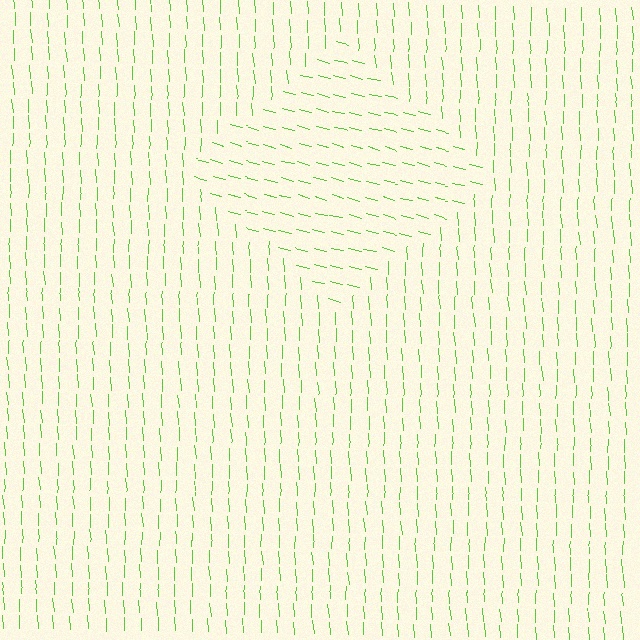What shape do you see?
I see a diamond.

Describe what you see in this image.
The image is filled with small lime line segments. A diamond region in the image has lines oriented differently from the surrounding lines, creating a visible texture boundary.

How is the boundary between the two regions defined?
The boundary is defined purely by a change in line orientation (approximately 72 degrees difference). All lines are the same color and thickness.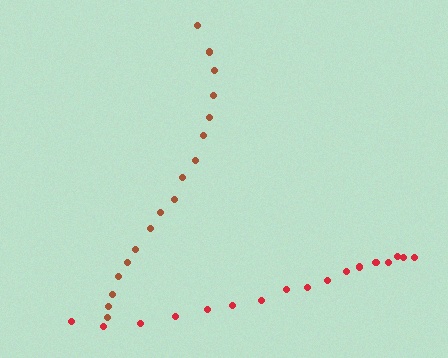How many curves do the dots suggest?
There are 2 distinct paths.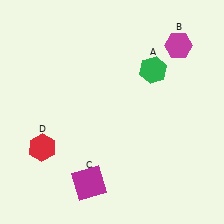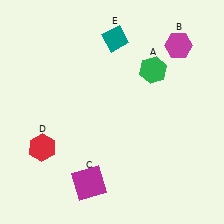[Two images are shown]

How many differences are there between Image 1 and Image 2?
There is 1 difference between the two images.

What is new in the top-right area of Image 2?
A teal diamond (E) was added in the top-right area of Image 2.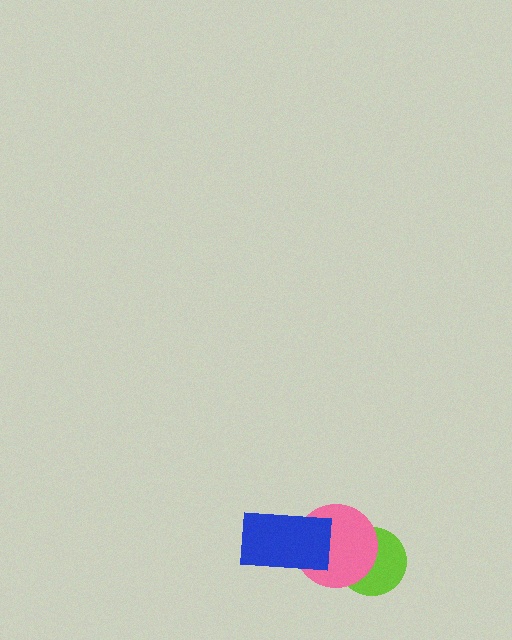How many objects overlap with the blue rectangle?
1 object overlaps with the blue rectangle.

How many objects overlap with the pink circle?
2 objects overlap with the pink circle.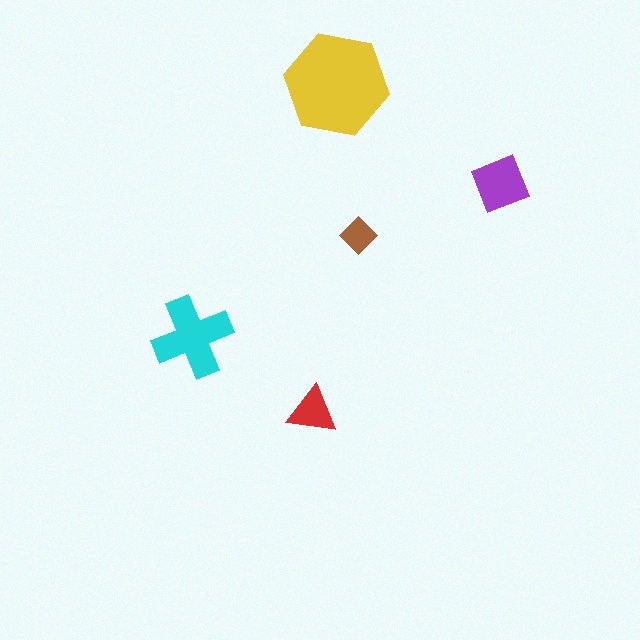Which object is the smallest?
The brown diamond.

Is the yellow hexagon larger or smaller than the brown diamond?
Larger.